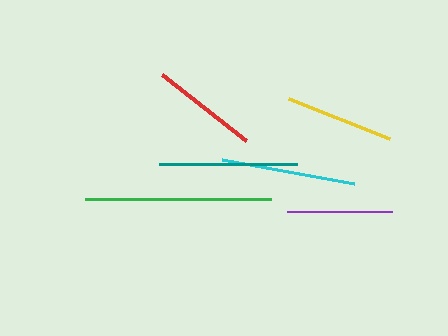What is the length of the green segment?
The green segment is approximately 186 pixels long.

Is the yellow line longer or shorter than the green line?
The green line is longer than the yellow line.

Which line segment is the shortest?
The purple line is the shortest at approximately 105 pixels.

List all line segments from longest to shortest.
From longest to shortest: green, teal, cyan, yellow, red, purple.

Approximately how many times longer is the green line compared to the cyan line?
The green line is approximately 1.4 times the length of the cyan line.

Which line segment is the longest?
The green line is the longest at approximately 186 pixels.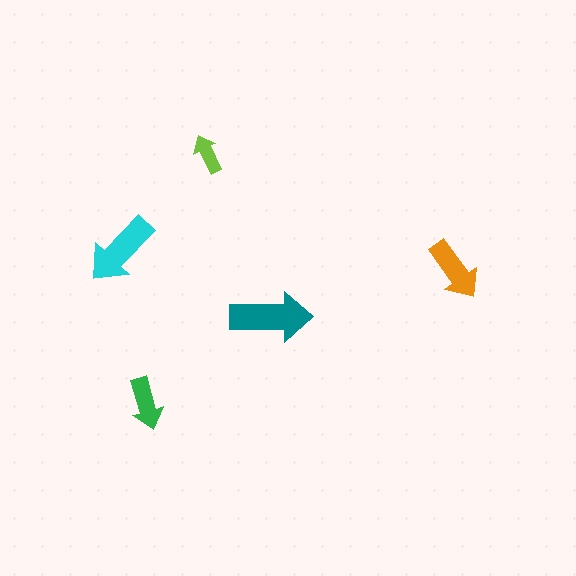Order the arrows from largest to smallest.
the teal one, the cyan one, the orange one, the green one, the lime one.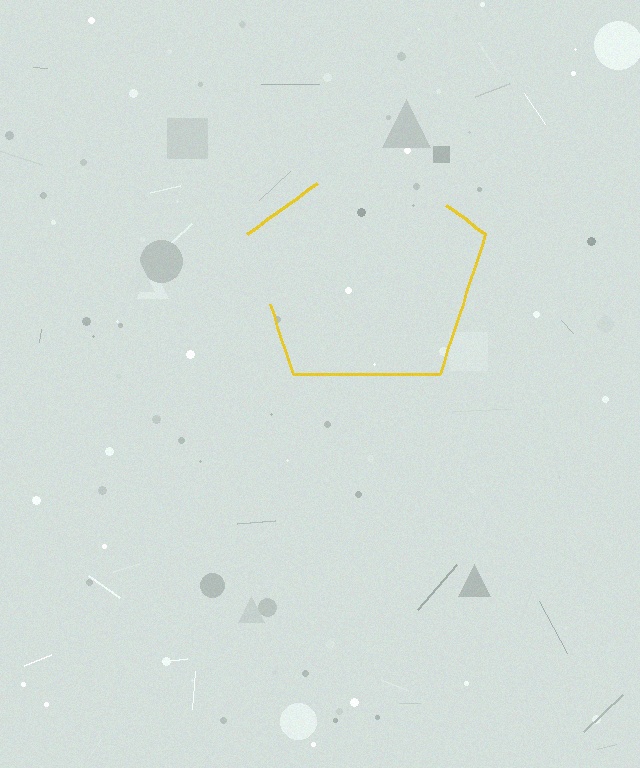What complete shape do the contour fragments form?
The contour fragments form a pentagon.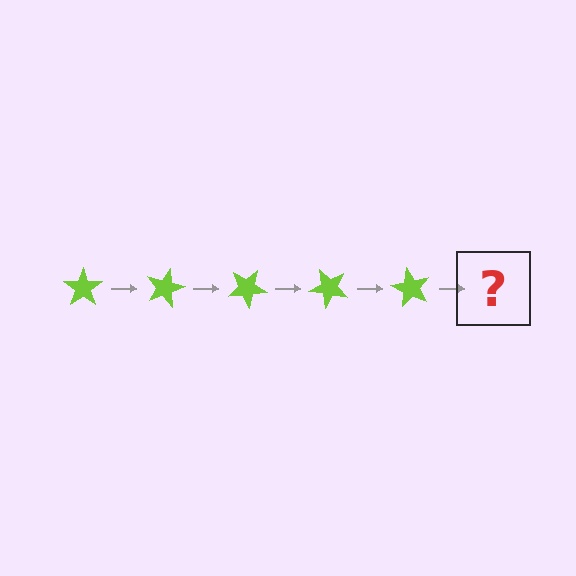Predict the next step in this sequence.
The next step is a lime star rotated 75 degrees.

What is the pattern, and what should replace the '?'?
The pattern is that the star rotates 15 degrees each step. The '?' should be a lime star rotated 75 degrees.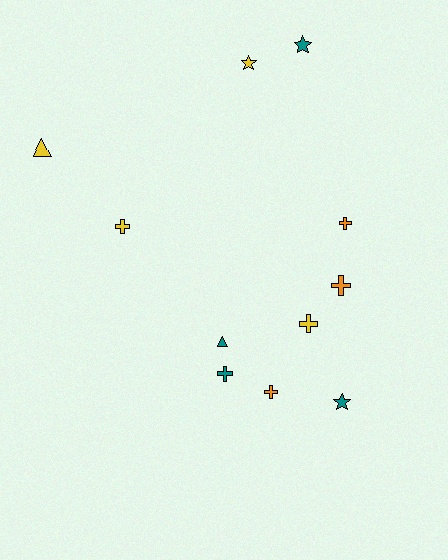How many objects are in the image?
There are 11 objects.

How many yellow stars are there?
There is 1 yellow star.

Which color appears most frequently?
Teal, with 4 objects.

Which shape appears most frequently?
Cross, with 6 objects.